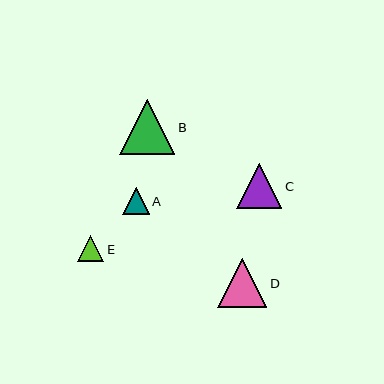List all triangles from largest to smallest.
From largest to smallest: B, D, C, A, E.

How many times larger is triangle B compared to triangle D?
Triangle B is approximately 1.1 times the size of triangle D.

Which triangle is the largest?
Triangle B is the largest with a size of approximately 55 pixels.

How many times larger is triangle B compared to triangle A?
Triangle B is approximately 2.1 times the size of triangle A.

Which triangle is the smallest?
Triangle E is the smallest with a size of approximately 26 pixels.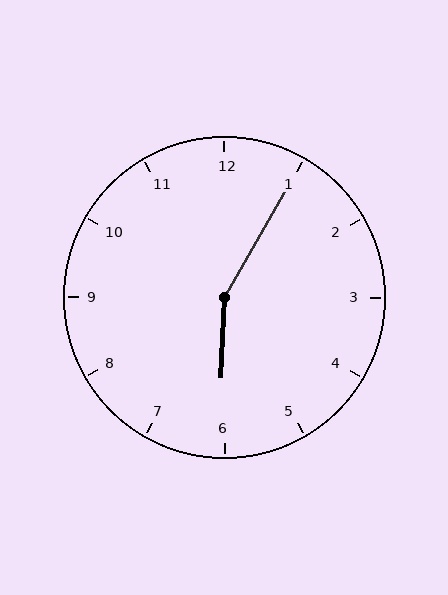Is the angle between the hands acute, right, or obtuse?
It is obtuse.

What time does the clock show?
6:05.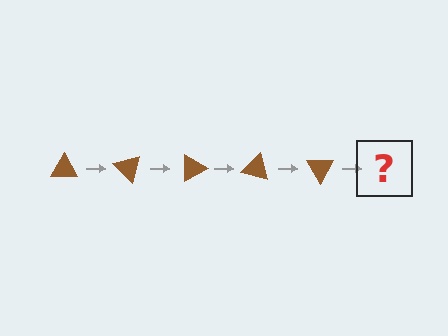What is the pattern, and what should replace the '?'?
The pattern is that the triangle rotates 45 degrees each step. The '?' should be a brown triangle rotated 225 degrees.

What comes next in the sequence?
The next element should be a brown triangle rotated 225 degrees.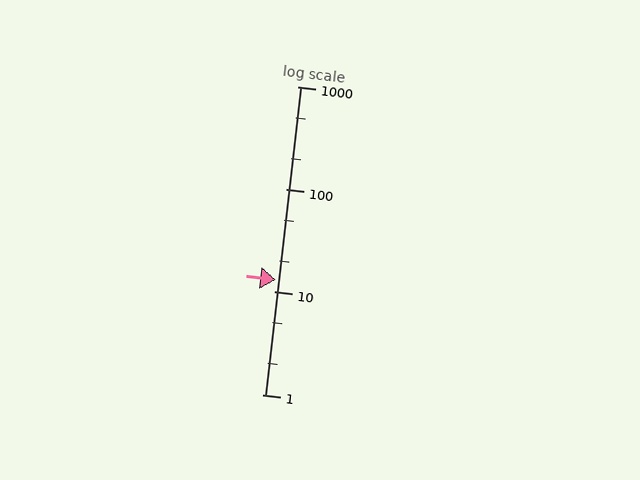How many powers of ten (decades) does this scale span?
The scale spans 3 decades, from 1 to 1000.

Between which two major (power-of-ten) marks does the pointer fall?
The pointer is between 10 and 100.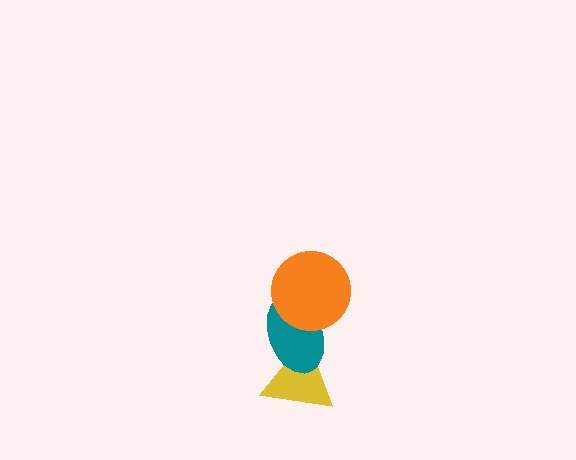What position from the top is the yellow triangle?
The yellow triangle is 3rd from the top.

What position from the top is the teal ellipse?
The teal ellipse is 2nd from the top.